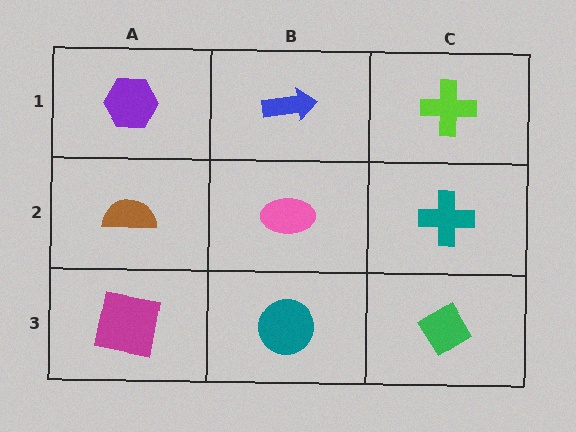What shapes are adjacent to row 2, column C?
A lime cross (row 1, column C), a green diamond (row 3, column C), a pink ellipse (row 2, column B).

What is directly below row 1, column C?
A teal cross.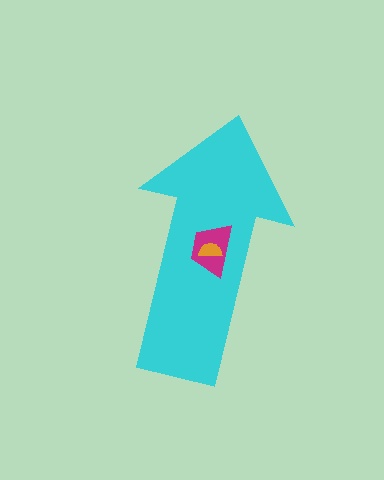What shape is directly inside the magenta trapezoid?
The orange semicircle.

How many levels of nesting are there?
3.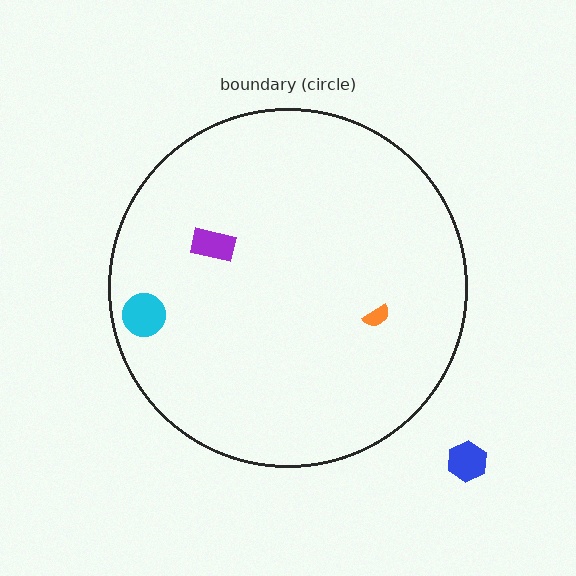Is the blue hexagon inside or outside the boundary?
Outside.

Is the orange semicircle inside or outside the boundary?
Inside.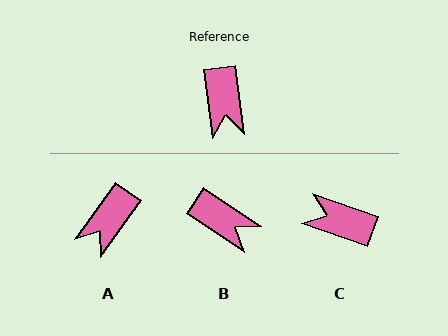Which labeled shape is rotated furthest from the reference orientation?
C, about 116 degrees away.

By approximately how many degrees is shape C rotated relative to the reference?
Approximately 116 degrees clockwise.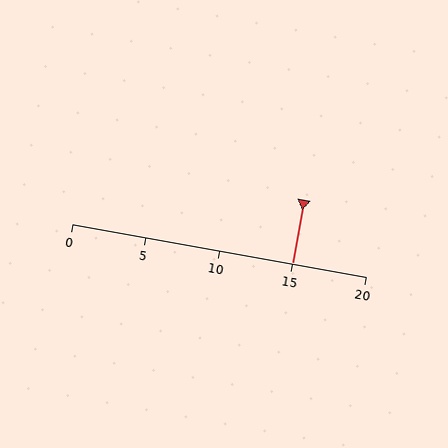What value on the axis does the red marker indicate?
The marker indicates approximately 15.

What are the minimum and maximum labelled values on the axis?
The axis runs from 0 to 20.